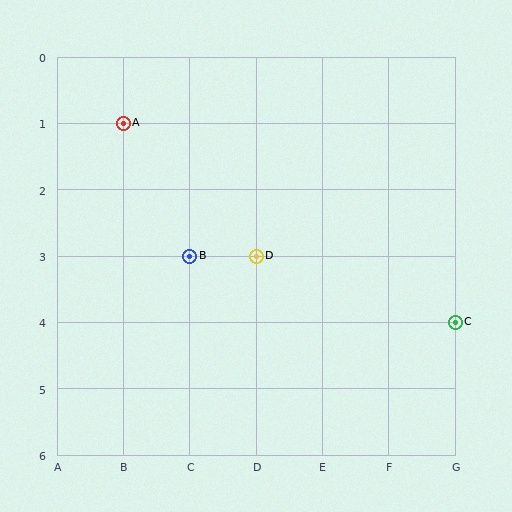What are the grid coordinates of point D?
Point D is at grid coordinates (D, 3).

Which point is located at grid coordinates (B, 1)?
Point A is at (B, 1).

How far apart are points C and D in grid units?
Points C and D are 3 columns and 1 row apart (about 3.2 grid units diagonally).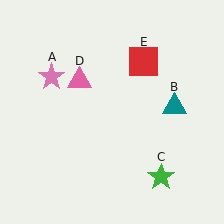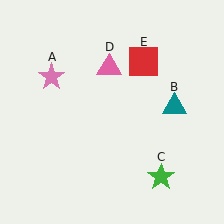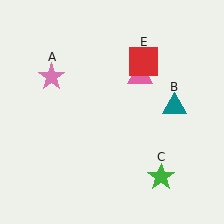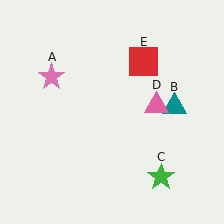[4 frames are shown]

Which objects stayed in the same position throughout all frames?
Pink star (object A) and teal triangle (object B) and green star (object C) and red square (object E) remained stationary.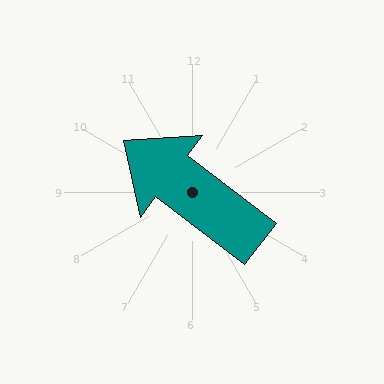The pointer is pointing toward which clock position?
Roughly 10 o'clock.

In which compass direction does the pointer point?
Northwest.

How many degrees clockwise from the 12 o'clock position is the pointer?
Approximately 307 degrees.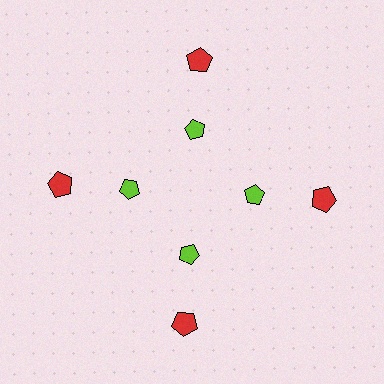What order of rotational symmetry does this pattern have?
This pattern has 4-fold rotational symmetry.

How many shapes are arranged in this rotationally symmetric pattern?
There are 8 shapes, arranged in 4 groups of 2.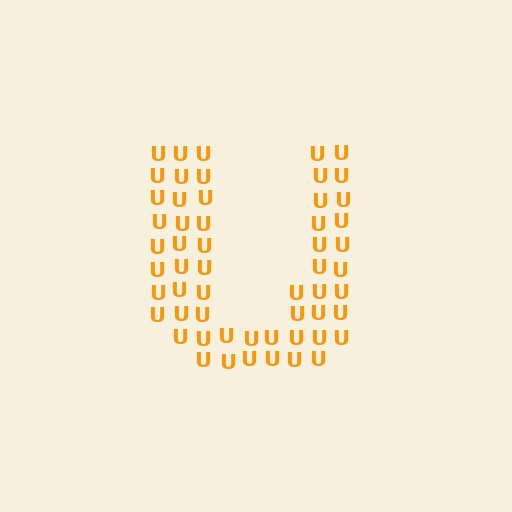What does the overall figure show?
The overall figure shows the letter U.